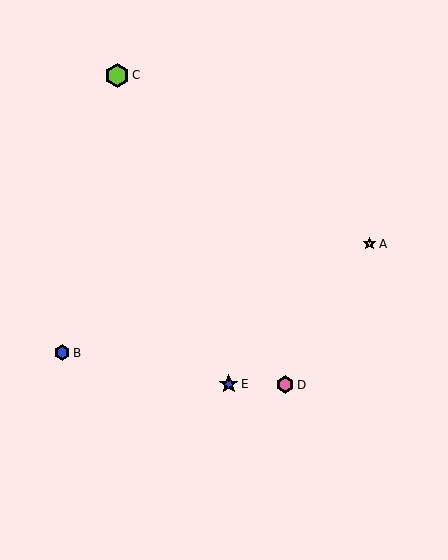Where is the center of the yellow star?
The center of the yellow star is at (369, 244).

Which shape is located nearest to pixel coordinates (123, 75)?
The lime hexagon (labeled C) at (117, 75) is nearest to that location.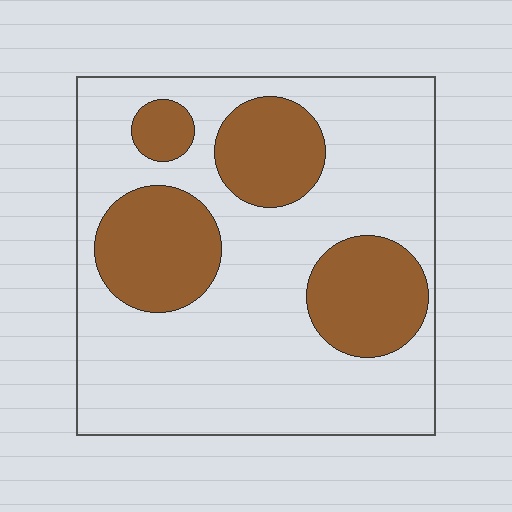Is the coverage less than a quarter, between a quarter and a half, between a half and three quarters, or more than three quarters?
Between a quarter and a half.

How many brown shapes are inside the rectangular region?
4.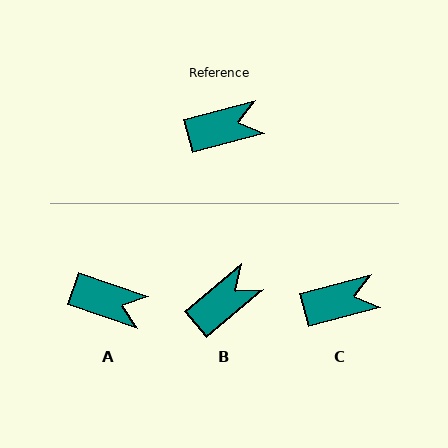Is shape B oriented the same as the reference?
No, it is off by about 26 degrees.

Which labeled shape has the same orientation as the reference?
C.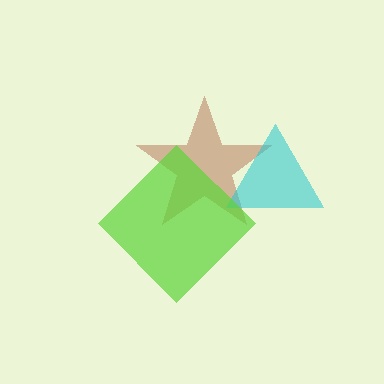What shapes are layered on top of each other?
The layered shapes are: a brown star, a cyan triangle, a lime diamond.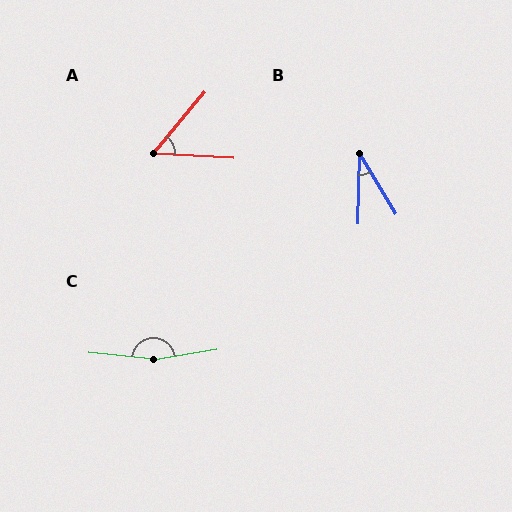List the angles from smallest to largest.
B (32°), A (53°), C (165°).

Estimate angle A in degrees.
Approximately 53 degrees.